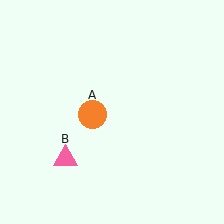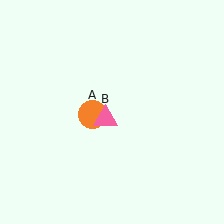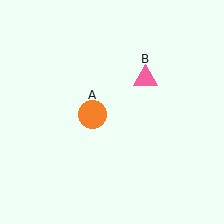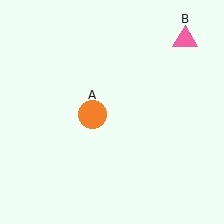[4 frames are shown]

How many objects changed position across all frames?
1 object changed position: pink triangle (object B).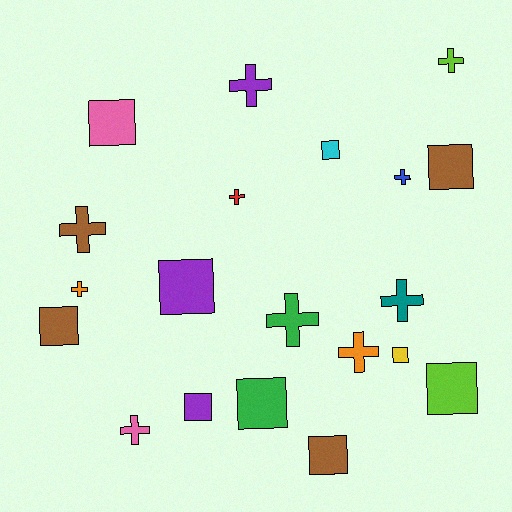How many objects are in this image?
There are 20 objects.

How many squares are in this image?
There are 10 squares.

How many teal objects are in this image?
There is 1 teal object.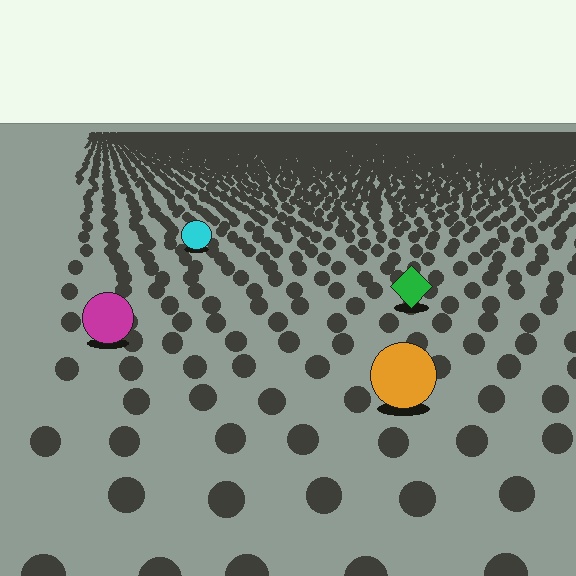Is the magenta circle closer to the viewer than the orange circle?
No. The orange circle is closer — you can tell from the texture gradient: the ground texture is coarser near it.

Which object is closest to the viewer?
The orange circle is closest. The texture marks near it are larger and more spread out.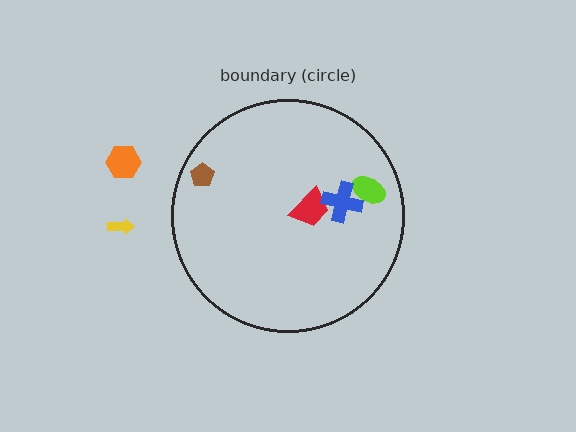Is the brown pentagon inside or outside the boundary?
Inside.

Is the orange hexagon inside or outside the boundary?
Outside.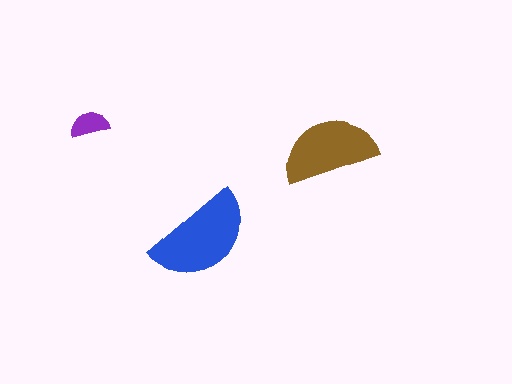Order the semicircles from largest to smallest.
the blue one, the brown one, the purple one.